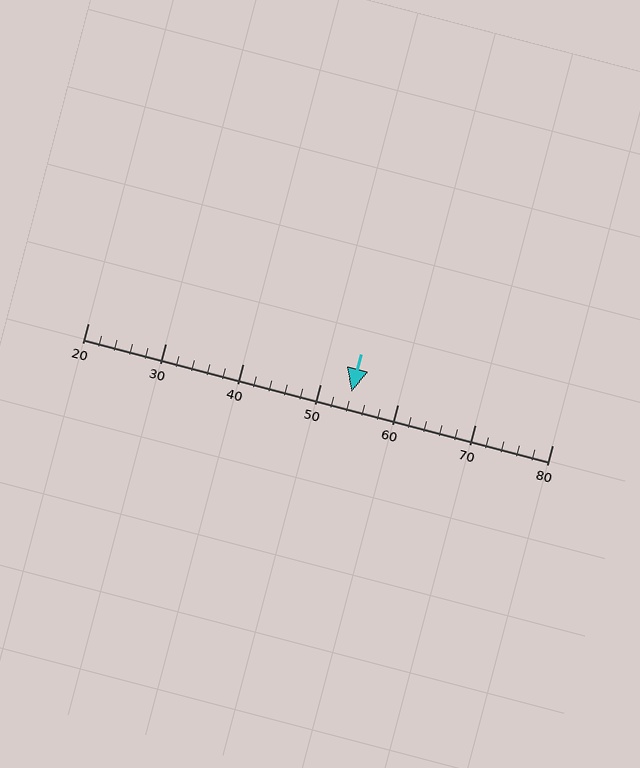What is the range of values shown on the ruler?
The ruler shows values from 20 to 80.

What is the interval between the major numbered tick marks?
The major tick marks are spaced 10 units apart.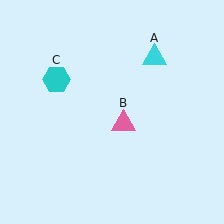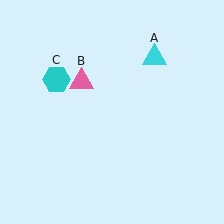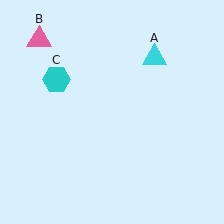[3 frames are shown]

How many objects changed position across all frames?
1 object changed position: pink triangle (object B).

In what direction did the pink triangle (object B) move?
The pink triangle (object B) moved up and to the left.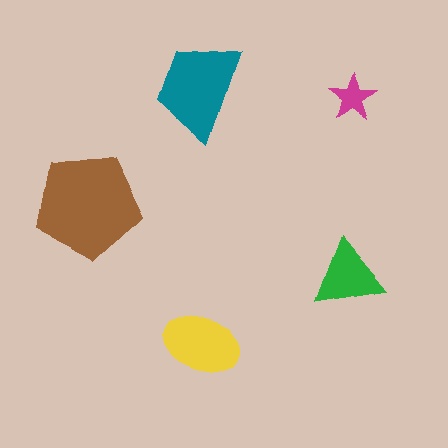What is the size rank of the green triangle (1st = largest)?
4th.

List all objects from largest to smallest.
The brown pentagon, the teal trapezoid, the yellow ellipse, the green triangle, the magenta star.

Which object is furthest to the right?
The green triangle is rightmost.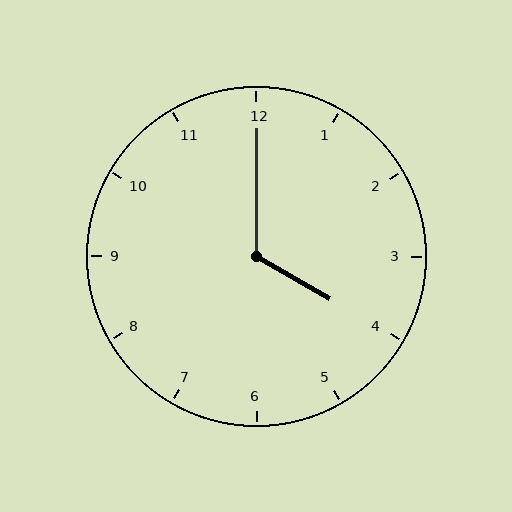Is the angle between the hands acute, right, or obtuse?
It is obtuse.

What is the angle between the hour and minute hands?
Approximately 120 degrees.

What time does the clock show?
4:00.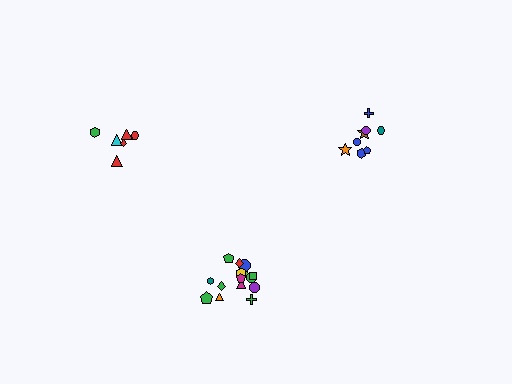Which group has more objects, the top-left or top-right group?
The top-right group.